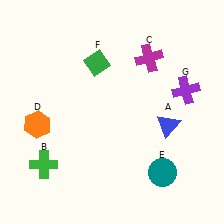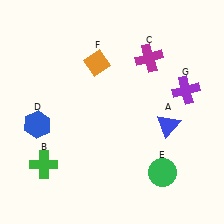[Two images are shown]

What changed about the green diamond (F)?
In Image 1, F is green. In Image 2, it changed to orange.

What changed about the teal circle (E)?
In Image 1, E is teal. In Image 2, it changed to green.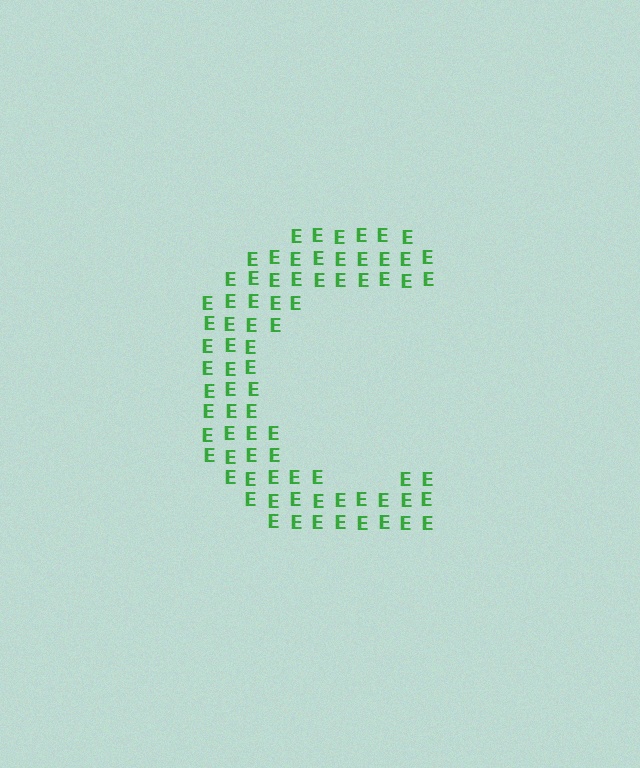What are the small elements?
The small elements are letter E's.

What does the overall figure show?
The overall figure shows the letter C.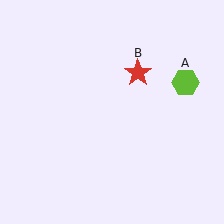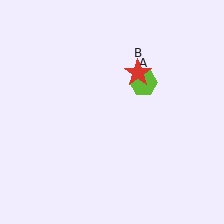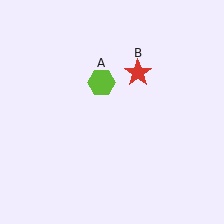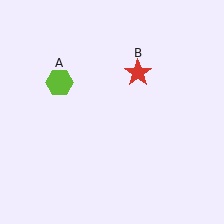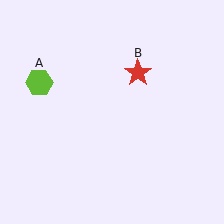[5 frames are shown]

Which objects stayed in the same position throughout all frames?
Red star (object B) remained stationary.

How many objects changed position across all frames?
1 object changed position: lime hexagon (object A).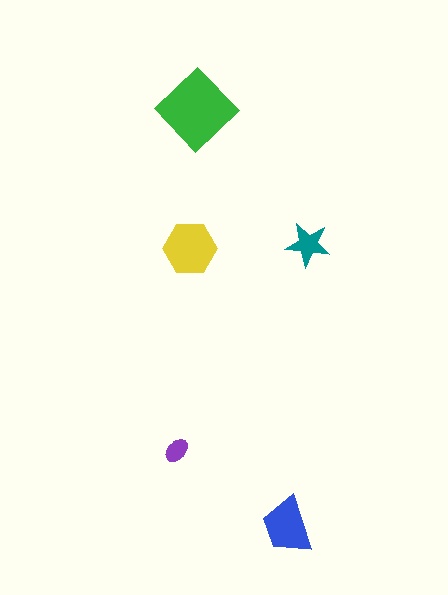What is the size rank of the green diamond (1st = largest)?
1st.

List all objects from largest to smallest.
The green diamond, the yellow hexagon, the blue trapezoid, the teal star, the purple ellipse.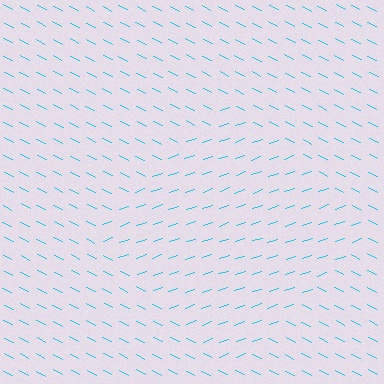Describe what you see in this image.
The image is filled with small cyan line segments. A diamond region in the image has lines oriented differently from the surrounding lines, creating a visible texture boundary.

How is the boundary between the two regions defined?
The boundary is defined purely by a change in line orientation (approximately 45 degrees difference). All lines are the same color and thickness.